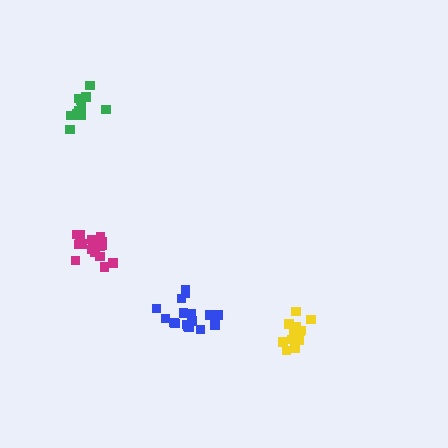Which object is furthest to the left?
The green cluster is leftmost.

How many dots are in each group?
Group 1: 17 dots, Group 2: 13 dots, Group 3: 16 dots, Group 4: 12 dots (58 total).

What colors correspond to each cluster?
The clusters are colored: blue, yellow, magenta, green.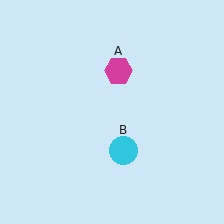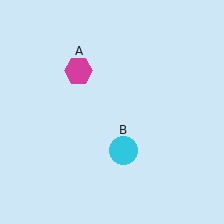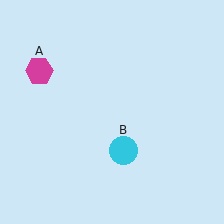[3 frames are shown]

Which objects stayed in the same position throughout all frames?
Cyan circle (object B) remained stationary.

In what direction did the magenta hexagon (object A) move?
The magenta hexagon (object A) moved left.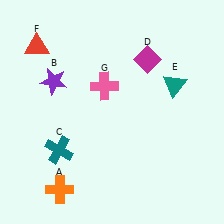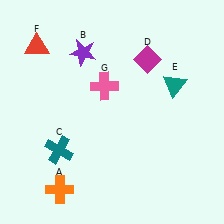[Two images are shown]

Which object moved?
The purple star (B) moved right.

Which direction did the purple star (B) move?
The purple star (B) moved right.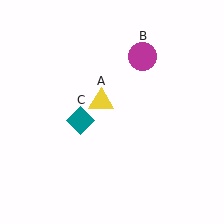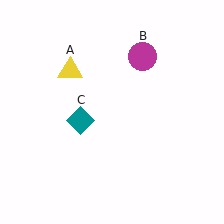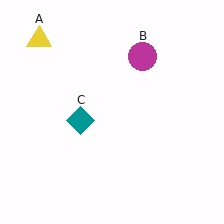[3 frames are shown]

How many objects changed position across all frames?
1 object changed position: yellow triangle (object A).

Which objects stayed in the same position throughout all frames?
Magenta circle (object B) and teal diamond (object C) remained stationary.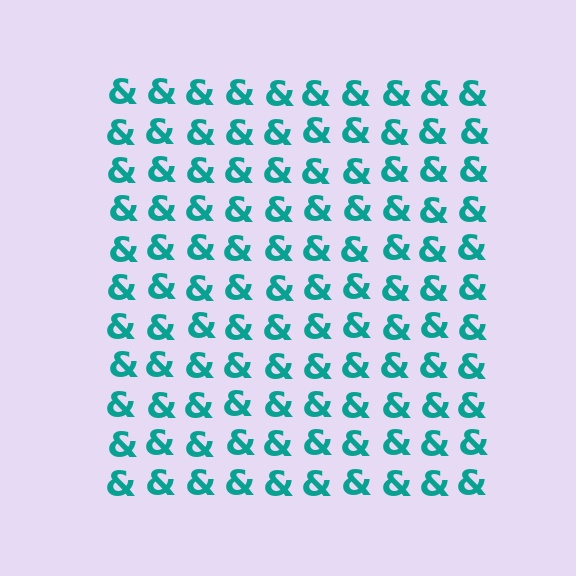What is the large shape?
The large shape is a square.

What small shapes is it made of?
It is made of small ampersands.